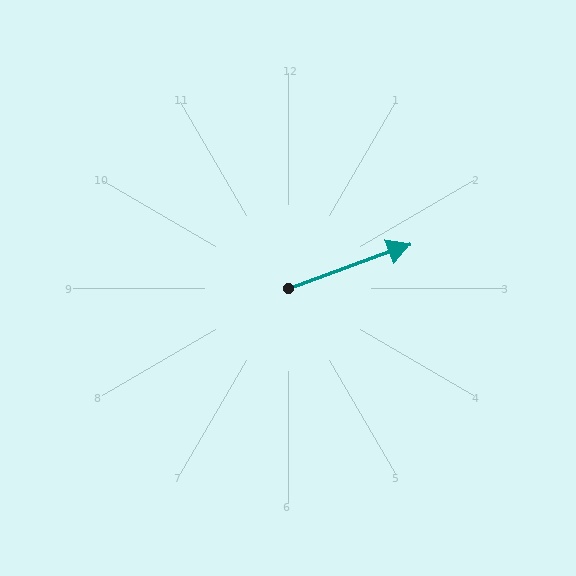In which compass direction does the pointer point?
East.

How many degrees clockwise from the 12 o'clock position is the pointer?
Approximately 70 degrees.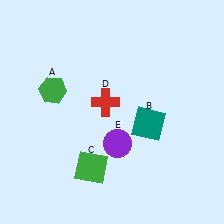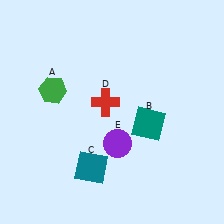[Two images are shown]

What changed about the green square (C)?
In Image 1, C is green. In Image 2, it changed to teal.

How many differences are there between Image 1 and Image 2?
There is 1 difference between the two images.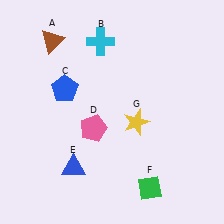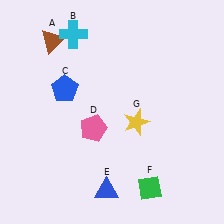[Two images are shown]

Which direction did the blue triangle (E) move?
The blue triangle (E) moved right.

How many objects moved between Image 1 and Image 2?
2 objects moved between the two images.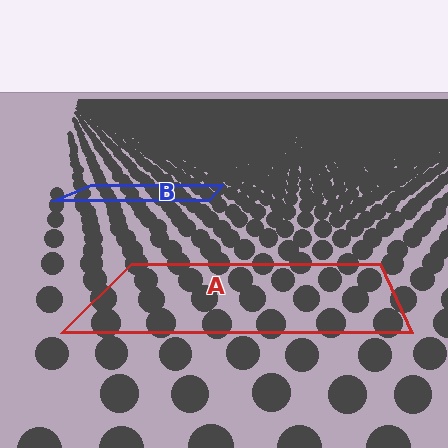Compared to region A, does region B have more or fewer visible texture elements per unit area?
Region B has more texture elements per unit area — they are packed more densely because it is farther away.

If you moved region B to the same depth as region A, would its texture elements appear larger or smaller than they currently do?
They would appear larger. At a closer depth, the same texture elements are projected at a bigger on-screen size.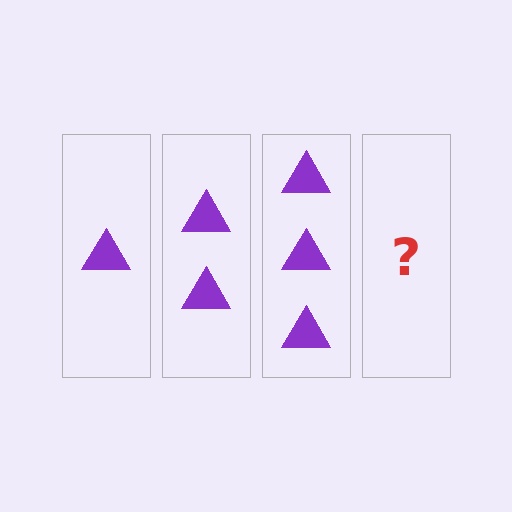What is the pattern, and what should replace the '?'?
The pattern is that each step adds one more triangle. The '?' should be 4 triangles.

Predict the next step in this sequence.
The next step is 4 triangles.